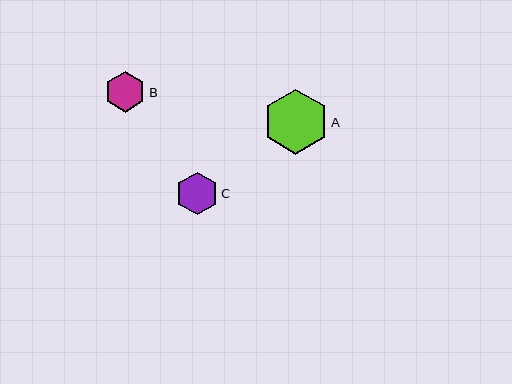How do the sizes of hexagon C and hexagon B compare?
Hexagon C and hexagon B are approximately the same size.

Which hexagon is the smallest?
Hexagon B is the smallest with a size of approximately 41 pixels.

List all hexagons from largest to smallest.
From largest to smallest: A, C, B.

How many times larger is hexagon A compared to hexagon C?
Hexagon A is approximately 1.5 times the size of hexagon C.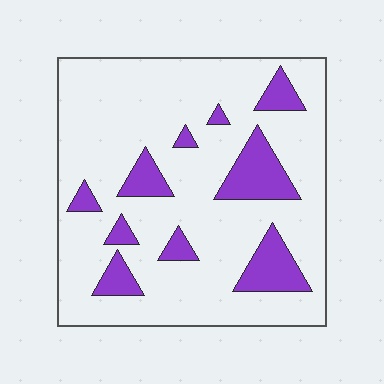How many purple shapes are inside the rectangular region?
10.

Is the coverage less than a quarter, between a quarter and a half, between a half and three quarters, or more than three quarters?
Less than a quarter.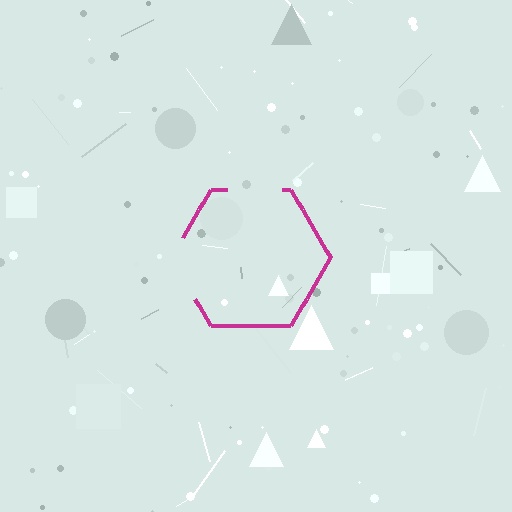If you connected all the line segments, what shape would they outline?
They would outline a hexagon.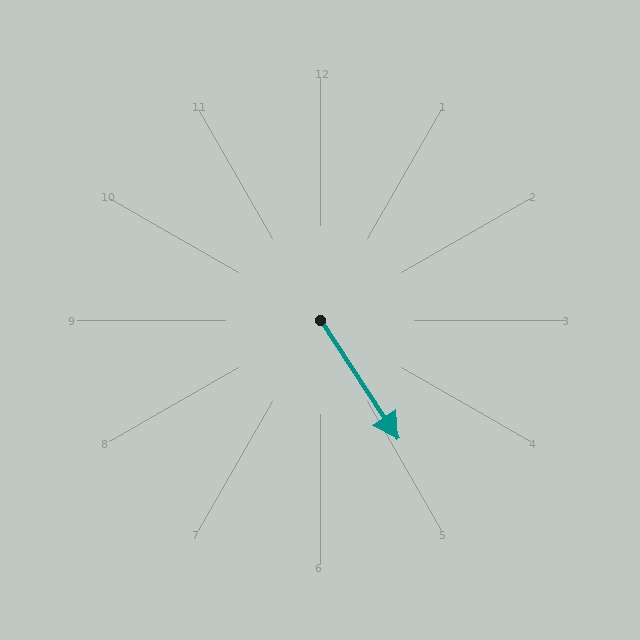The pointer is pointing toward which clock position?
Roughly 5 o'clock.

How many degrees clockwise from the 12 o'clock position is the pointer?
Approximately 147 degrees.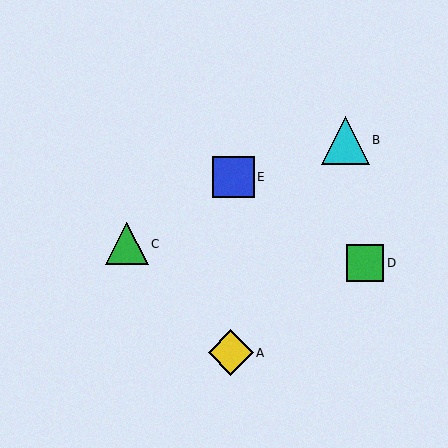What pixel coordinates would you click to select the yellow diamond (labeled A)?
Click at (231, 353) to select the yellow diamond A.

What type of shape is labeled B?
Shape B is a cyan triangle.